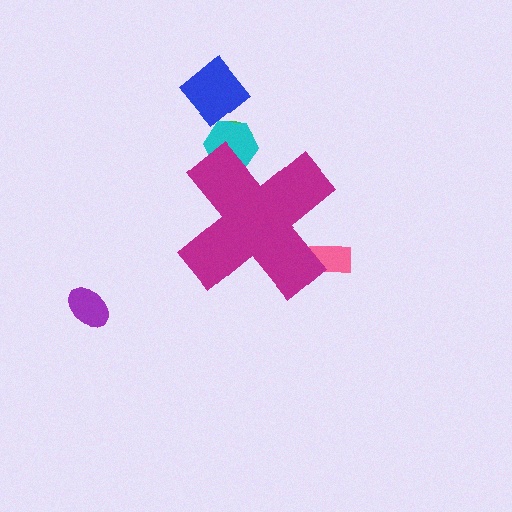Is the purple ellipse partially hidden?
No, the purple ellipse is fully visible.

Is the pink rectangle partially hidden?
Yes, the pink rectangle is partially hidden behind the magenta cross.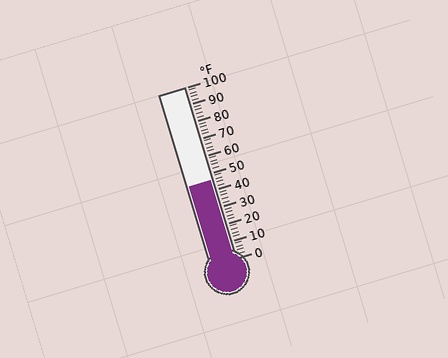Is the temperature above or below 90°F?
The temperature is below 90°F.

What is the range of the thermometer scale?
The thermometer scale ranges from 0°F to 100°F.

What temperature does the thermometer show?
The thermometer shows approximately 46°F.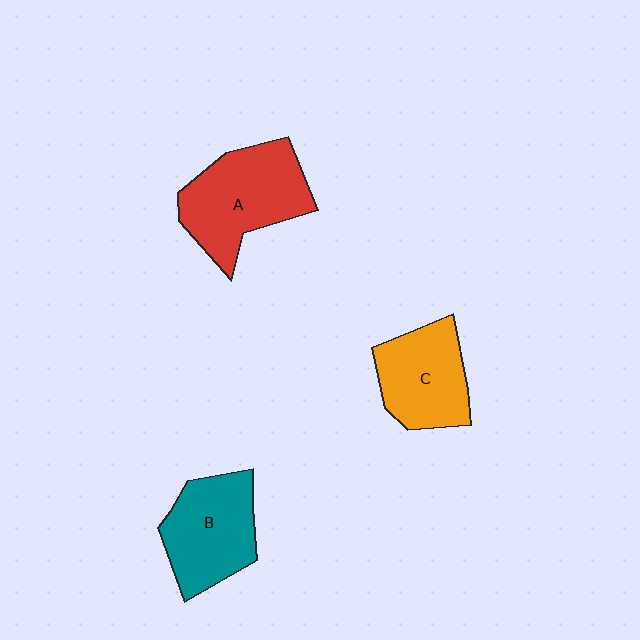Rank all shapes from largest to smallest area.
From largest to smallest: A (red), B (teal), C (orange).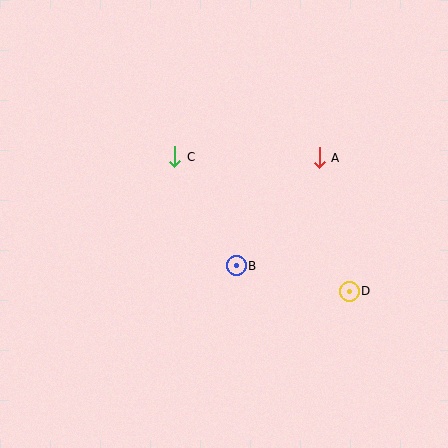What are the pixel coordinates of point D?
Point D is at (349, 291).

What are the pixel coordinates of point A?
Point A is at (319, 158).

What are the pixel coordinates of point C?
Point C is at (175, 157).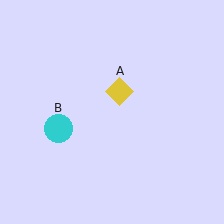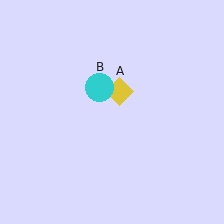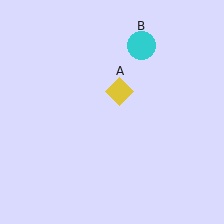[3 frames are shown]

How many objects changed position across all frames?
1 object changed position: cyan circle (object B).